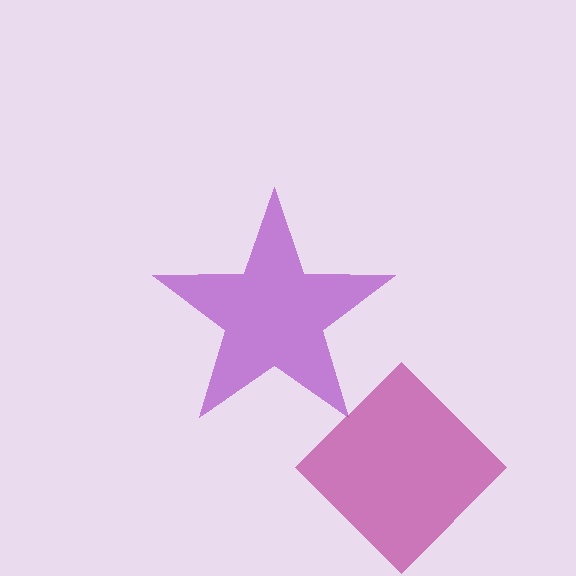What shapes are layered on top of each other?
The layered shapes are: a purple star, a magenta diamond.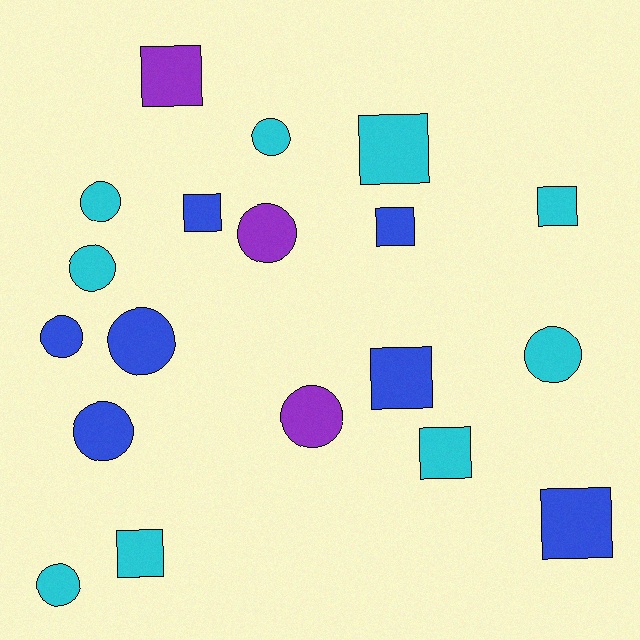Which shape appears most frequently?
Circle, with 10 objects.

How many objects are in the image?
There are 19 objects.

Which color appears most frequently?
Cyan, with 9 objects.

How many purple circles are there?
There are 2 purple circles.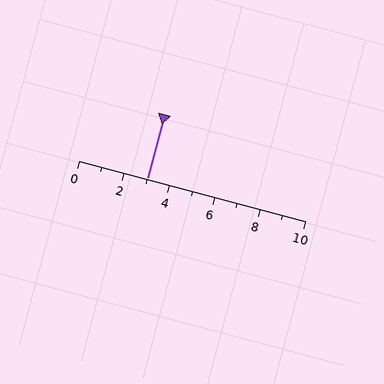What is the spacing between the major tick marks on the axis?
The major ticks are spaced 2 apart.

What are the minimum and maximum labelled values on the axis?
The axis runs from 0 to 10.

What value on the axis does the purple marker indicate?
The marker indicates approximately 3.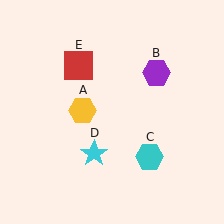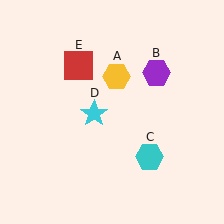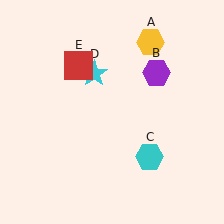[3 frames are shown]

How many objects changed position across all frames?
2 objects changed position: yellow hexagon (object A), cyan star (object D).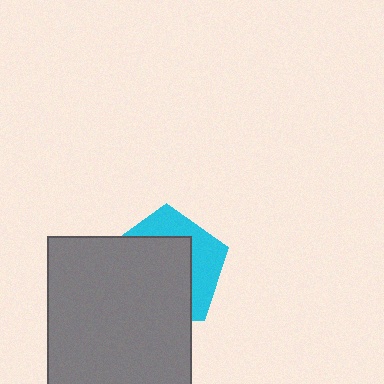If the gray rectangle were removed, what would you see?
You would see the complete cyan pentagon.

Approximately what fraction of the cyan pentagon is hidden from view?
Roughly 64% of the cyan pentagon is hidden behind the gray rectangle.